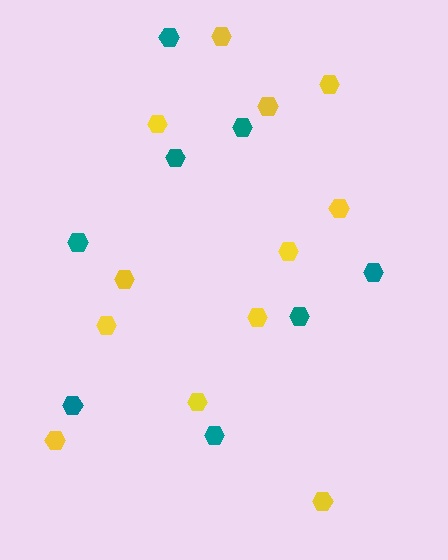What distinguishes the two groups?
There are 2 groups: one group of yellow hexagons (12) and one group of teal hexagons (8).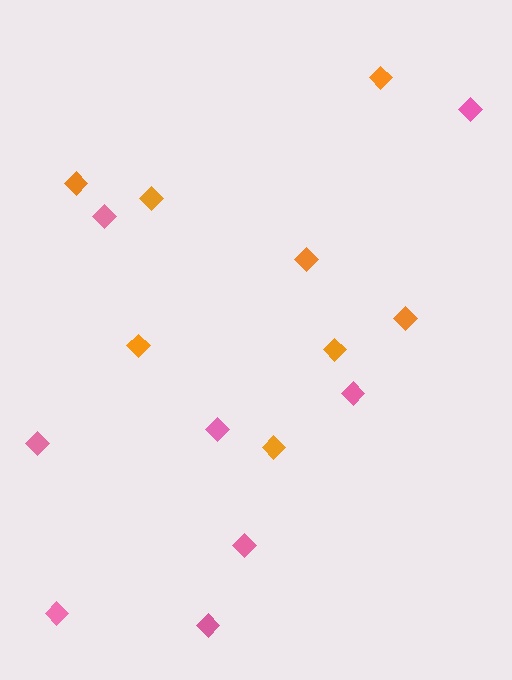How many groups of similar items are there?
There are 2 groups: one group of pink diamonds (8) and one group of orange diamonds (8).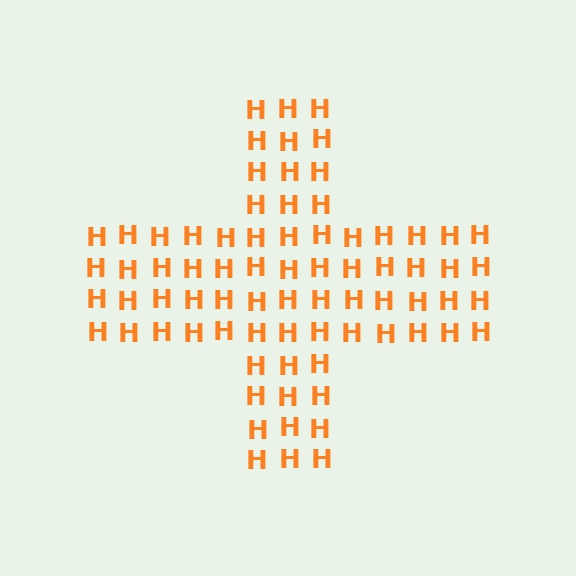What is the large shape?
The large shape is a cross.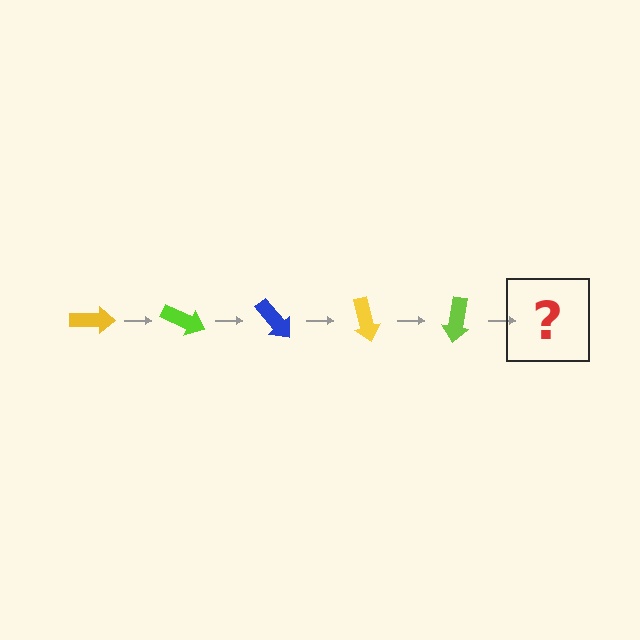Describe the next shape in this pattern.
It should be a blue arrow, rotated 125 degrees from the start.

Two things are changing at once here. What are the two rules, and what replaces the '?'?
The two rules are that it rotates 25 degrees each step and the color cycles through yellow, lime, and blue. The '?' should be a blue arrow, rotated 125 degrees from the start.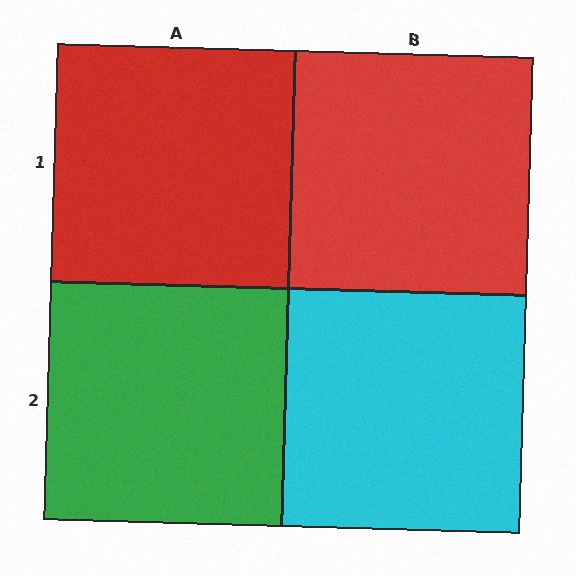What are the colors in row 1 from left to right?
Red, red.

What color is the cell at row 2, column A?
Green.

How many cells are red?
2 cells are red.